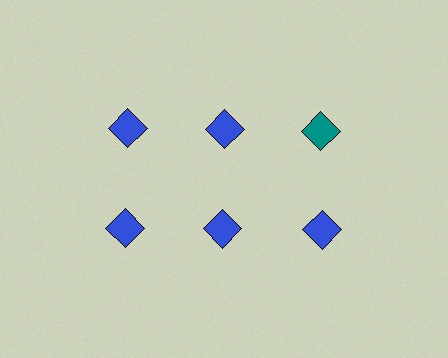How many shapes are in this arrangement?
There are 6 shapes arranged in a grid pattern.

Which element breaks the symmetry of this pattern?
The teal diamond in the top row, center column breaks the symmetry. All other shapes are blue diamonds.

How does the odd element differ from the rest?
It has a different color: teal instead of blue.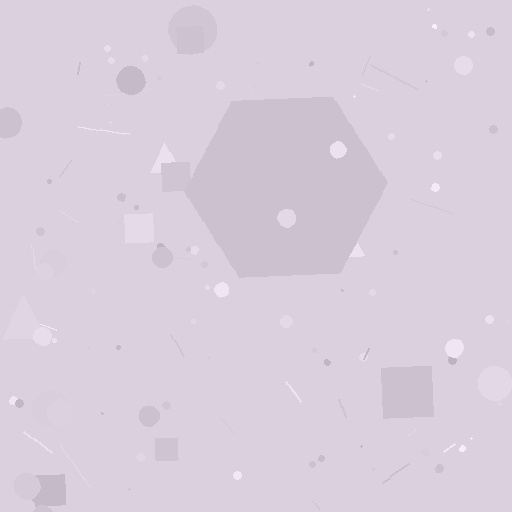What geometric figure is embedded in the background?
A hexagon is embedded in the background.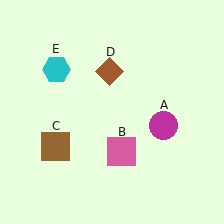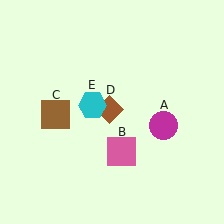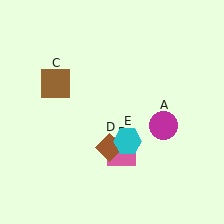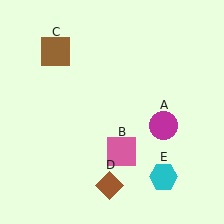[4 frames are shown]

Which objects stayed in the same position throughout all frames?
Magenta circle (object A) and pink square (object B) remained stationary.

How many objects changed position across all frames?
3 objects changed position: brown square (object C), brown diamond (object D), cyan hexagon (object E).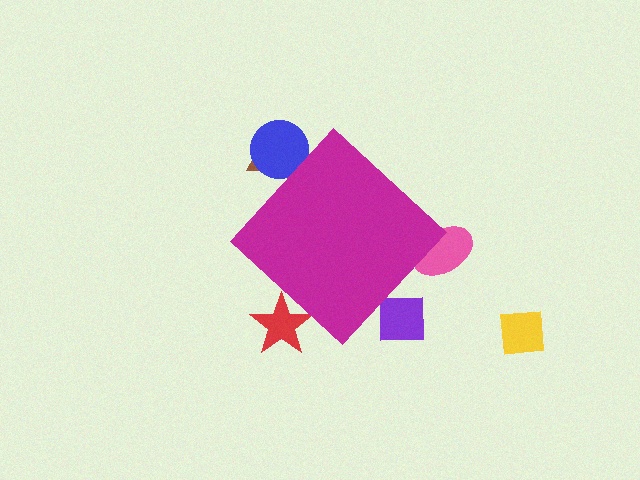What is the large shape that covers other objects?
A magenta diamond.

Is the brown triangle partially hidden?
Yes, the brown triangle is partially hidden behind the magenta diamond.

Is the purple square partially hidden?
Yes, the purple square is partially hidden behind the magenta diamond.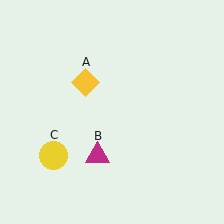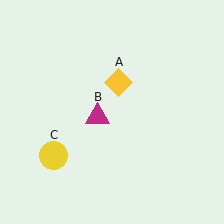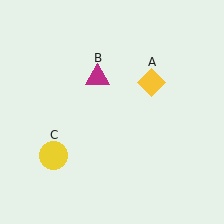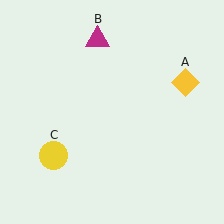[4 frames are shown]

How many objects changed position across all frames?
2 objects changed position: yellow diamond (object A), magenta triangle (object B).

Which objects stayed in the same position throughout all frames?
Yellow circle (object C) remained stationary.